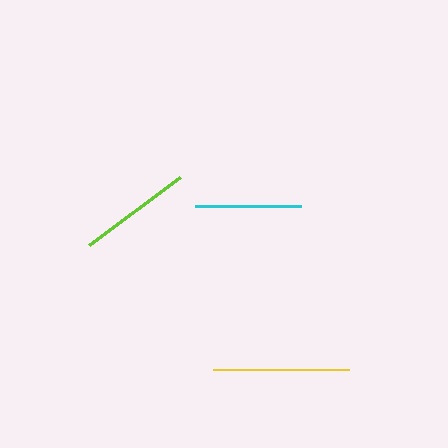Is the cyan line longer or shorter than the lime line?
The lime line is longer than the cyan line.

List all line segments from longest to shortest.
From longest to shortest: yellow, lime, cyan.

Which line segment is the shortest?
The cyan line is the shortest at approximately 105 pixels.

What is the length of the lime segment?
The lime segment is approximately 113 pixels long.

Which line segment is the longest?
The yellow line is the longest at approximately 135 pixels.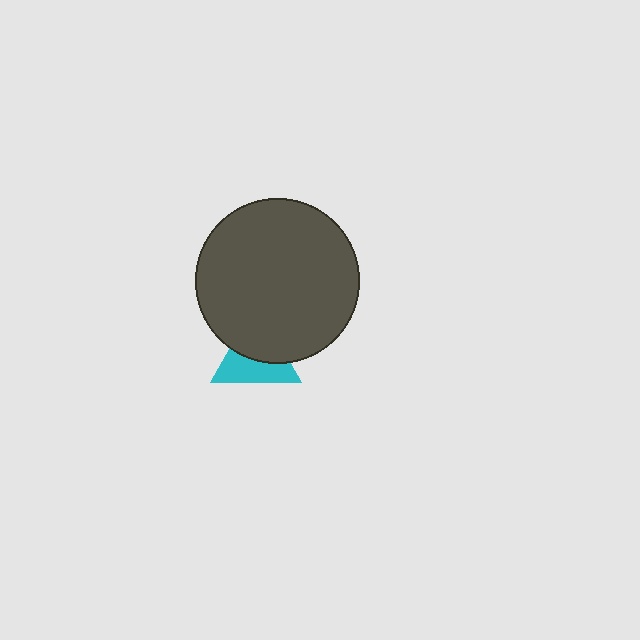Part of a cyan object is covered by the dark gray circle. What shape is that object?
It is a triangle.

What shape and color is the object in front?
The object in front is a dark gray circle.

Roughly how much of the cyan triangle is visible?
About half of it is visible (roughly 51%).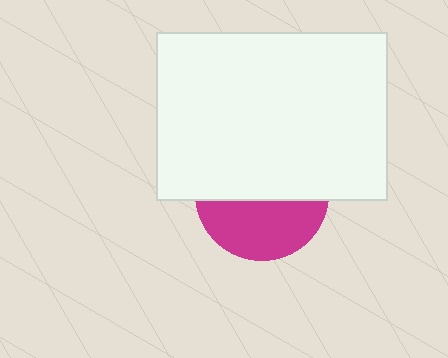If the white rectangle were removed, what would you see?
You would see the complete magenta circle.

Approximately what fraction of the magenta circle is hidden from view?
Roughly 58% of the magenta circle is hidden behind the white rectangle.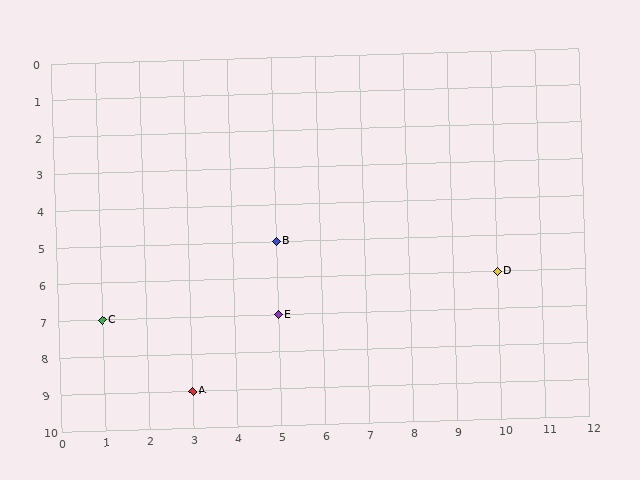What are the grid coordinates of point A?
Point A is at grid coordinates (3, 9).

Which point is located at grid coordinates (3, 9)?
Point A is at (3, 9).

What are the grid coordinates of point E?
Point E is at grid coordinates (5, 7).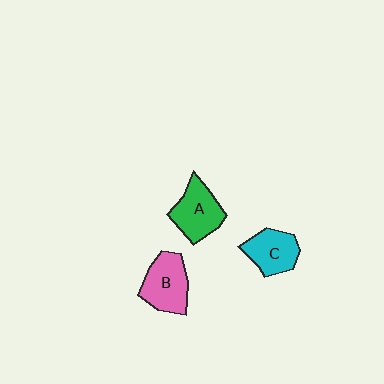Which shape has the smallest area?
Shape C (cyan).